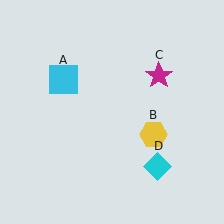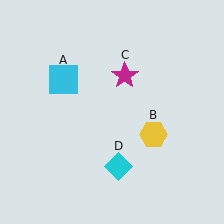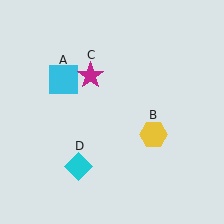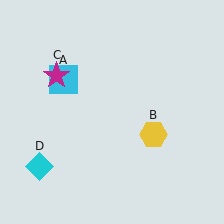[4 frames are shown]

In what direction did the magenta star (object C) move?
The magenta star (object C) moved left.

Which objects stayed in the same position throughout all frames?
Cyan square (object A) and yellow hexagon (object B) remained stationary.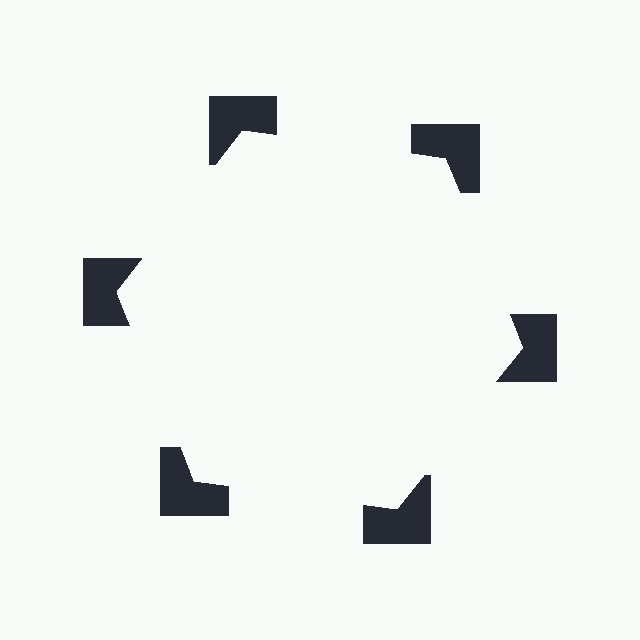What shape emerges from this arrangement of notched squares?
An illusory hexagon — its edges are inferred from the aligned wedge cuts in the notched squares, not physically drawn.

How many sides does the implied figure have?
6 sides.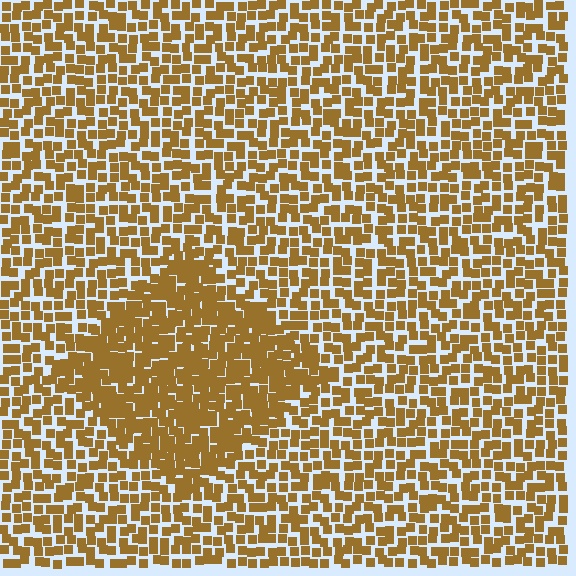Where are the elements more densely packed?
The elements are more densely packed inside the diamond boundary.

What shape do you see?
I see a diamond.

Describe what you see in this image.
The image contains small brown elements arranged at two different densities. A diamond-shaped region is visible where the elements are more densely packed than the surrounding area.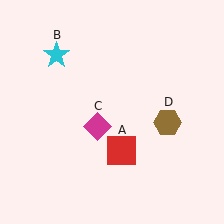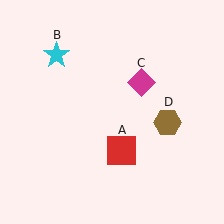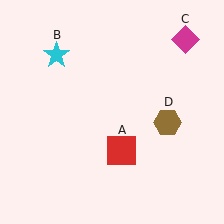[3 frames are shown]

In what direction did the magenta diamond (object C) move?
The magenta diamond (object C) moved up and to the right.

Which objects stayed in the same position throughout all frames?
Red square (object A) and cyan star (object B) and brown hexagon (object D) remained stationary.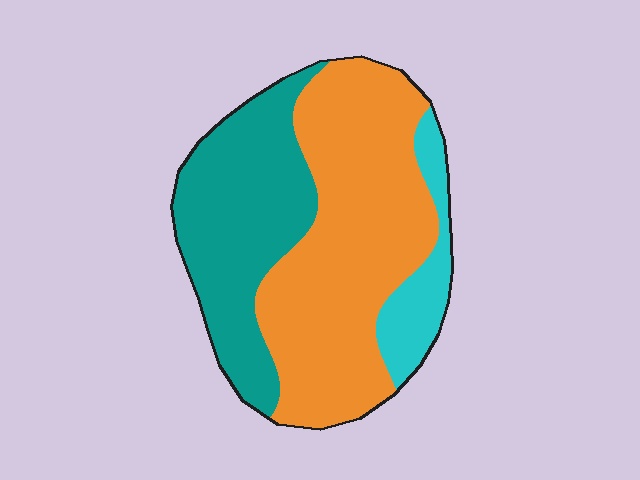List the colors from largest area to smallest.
From largest to smallest: orange, teal, cyan.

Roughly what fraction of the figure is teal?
Teal takes up about one third (1/3) of the figure.